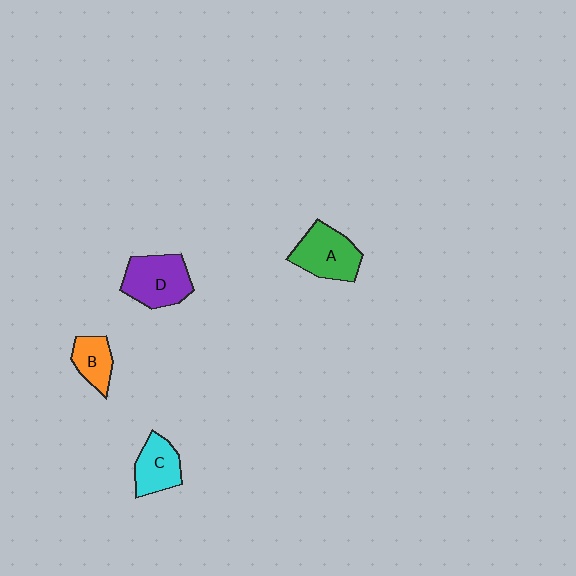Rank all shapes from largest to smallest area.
From largest to smallest: D (purple), A (green), C (cyan), B (orange).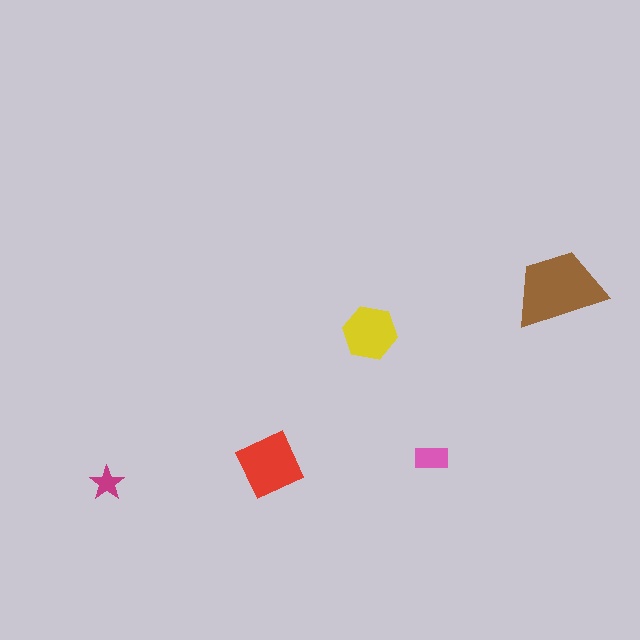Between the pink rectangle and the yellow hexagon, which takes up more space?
The yellow hexagon.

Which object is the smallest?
The magenta star.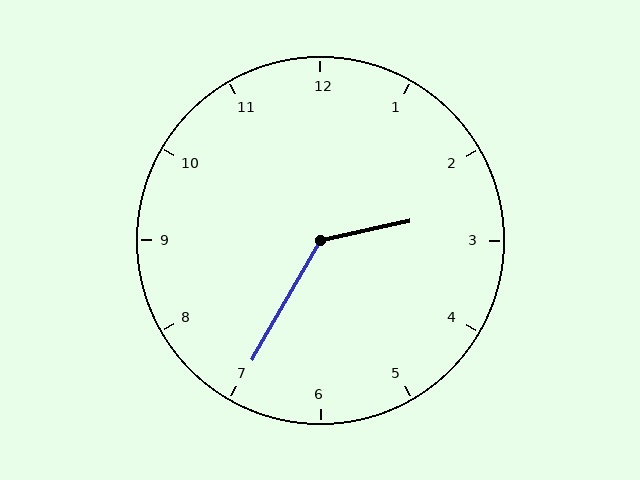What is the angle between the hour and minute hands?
Approximately 132 degrees.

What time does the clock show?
2:35.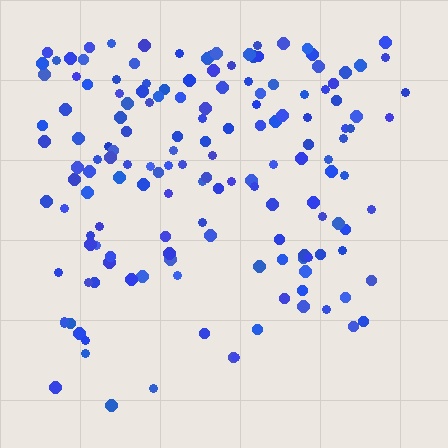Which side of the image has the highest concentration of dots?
The top.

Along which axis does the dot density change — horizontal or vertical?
Vertical.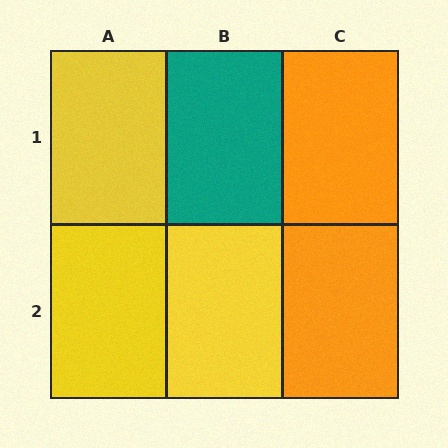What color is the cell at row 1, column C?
Orange.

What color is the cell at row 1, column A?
Yellow.